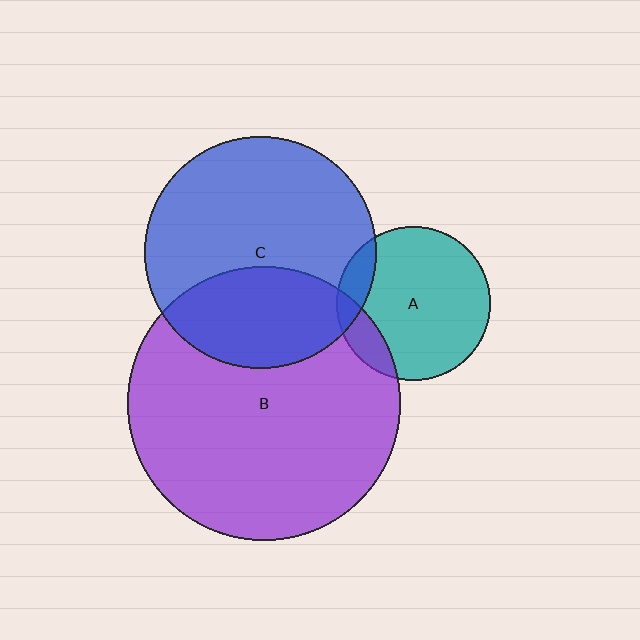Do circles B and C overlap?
Yes.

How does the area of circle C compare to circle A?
Approximately 2.3 times.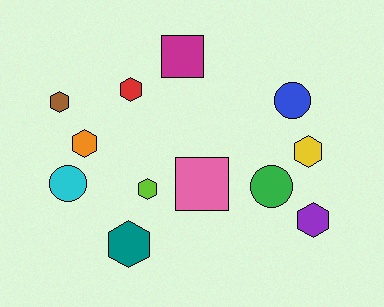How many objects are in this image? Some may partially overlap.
There are 12 objects.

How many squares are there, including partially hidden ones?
There are 2 squares.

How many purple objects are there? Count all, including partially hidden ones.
There is 1 purple object.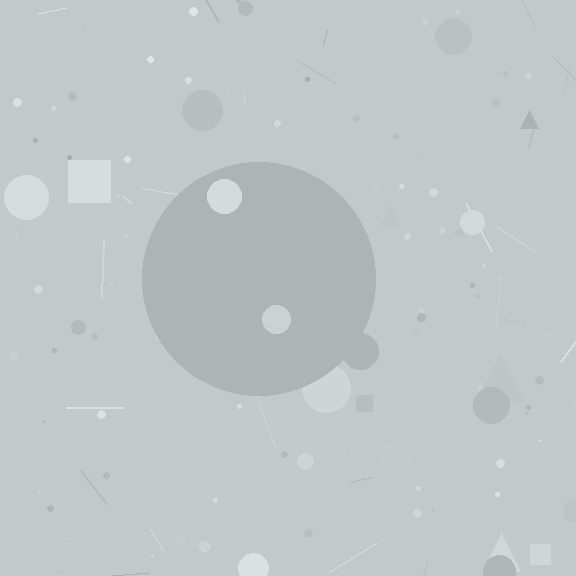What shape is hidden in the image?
A circle is hidden in the image.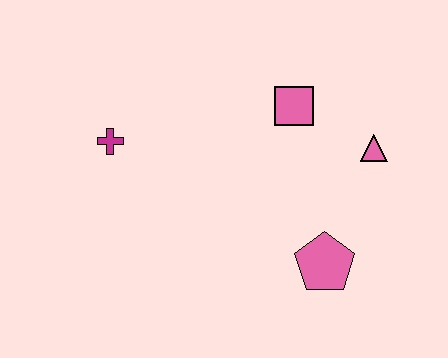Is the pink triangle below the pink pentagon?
No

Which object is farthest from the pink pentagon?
The magenta cross is farthest from the pink pentagon.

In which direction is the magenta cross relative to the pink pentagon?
The magenta cross is to the left of the pink pentagon.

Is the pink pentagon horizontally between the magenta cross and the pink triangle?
Yes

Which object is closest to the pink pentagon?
The pink triangle is closest to the pink pentagon.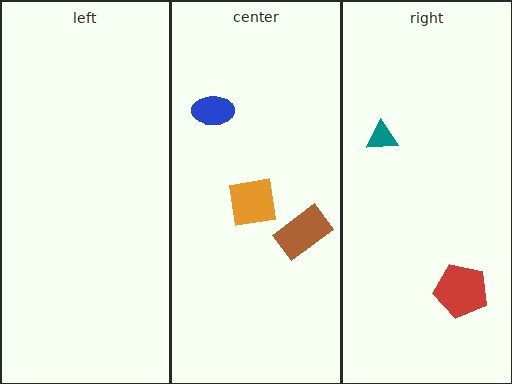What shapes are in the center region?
The brown rectangle, the orange square, the blue ellipse.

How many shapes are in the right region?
2.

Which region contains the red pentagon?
The right region.